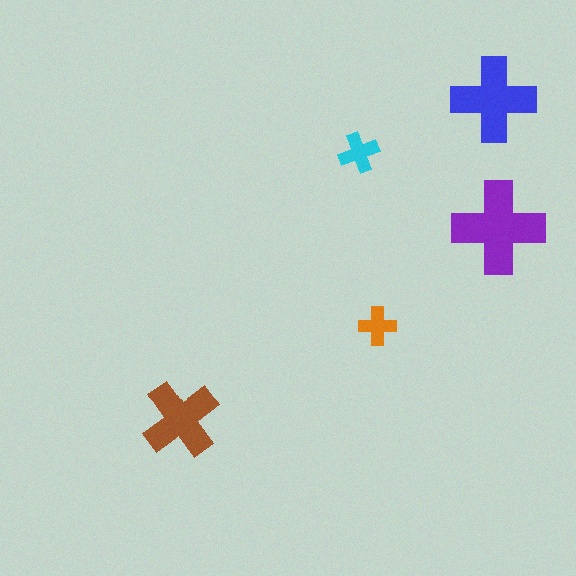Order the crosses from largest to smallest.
the purple one, the blue one, the brown one, the cyan one, the orange one.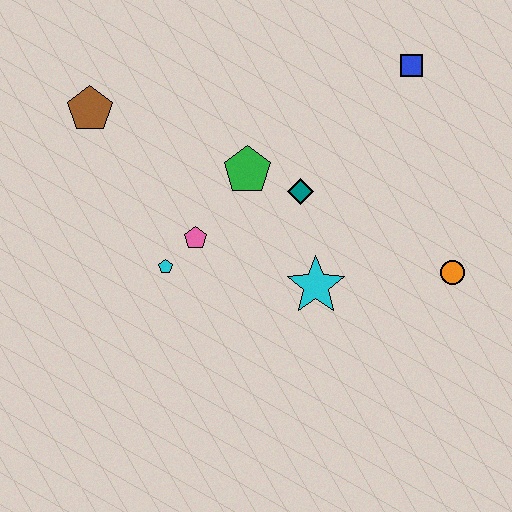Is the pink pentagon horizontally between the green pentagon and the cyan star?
No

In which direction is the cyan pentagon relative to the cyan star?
The cyan pentagon is to the left of the cyan star.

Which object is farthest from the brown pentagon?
The orange circle is farthest from the brown pentagon.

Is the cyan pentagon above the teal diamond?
No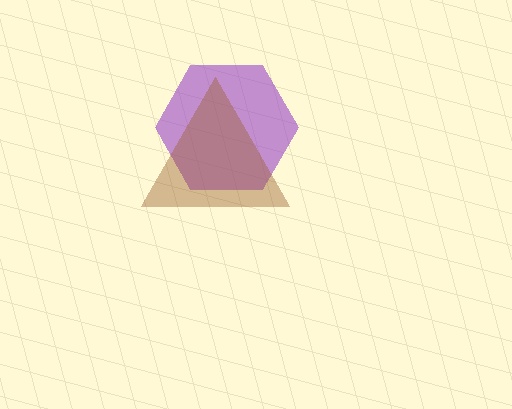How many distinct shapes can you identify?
There are 2 distinct shapes: a purple hexagon, a brown triangle.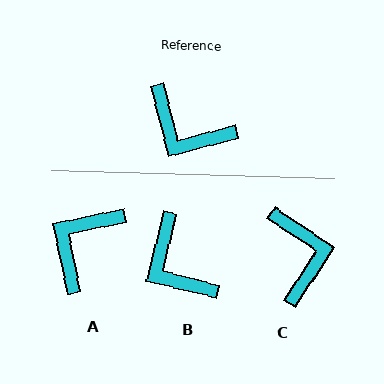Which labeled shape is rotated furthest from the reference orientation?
C, about 132 degrees away.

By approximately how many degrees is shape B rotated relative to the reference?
Approximately 29 degrees clockwise.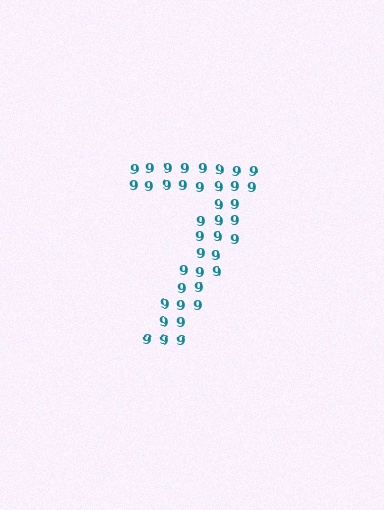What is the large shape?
The large shape is the digit 7.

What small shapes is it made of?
It is made of small digit 9's.